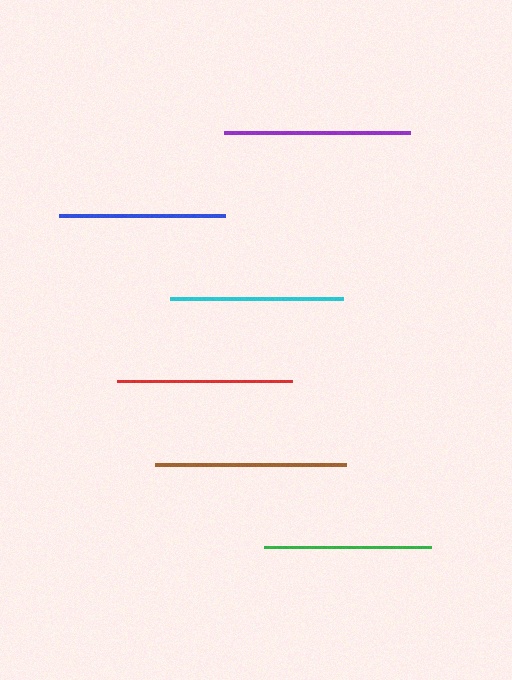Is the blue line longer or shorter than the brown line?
The brown line is longer than the blue line.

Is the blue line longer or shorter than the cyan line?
The cyan line is longer than the blue line.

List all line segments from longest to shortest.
From longest to shortest: brown, purple, red, cyan, green, blue.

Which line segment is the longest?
The brown line is the longest at approximately 191 pixels.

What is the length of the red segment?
The red segment is approximately 175 pixels long.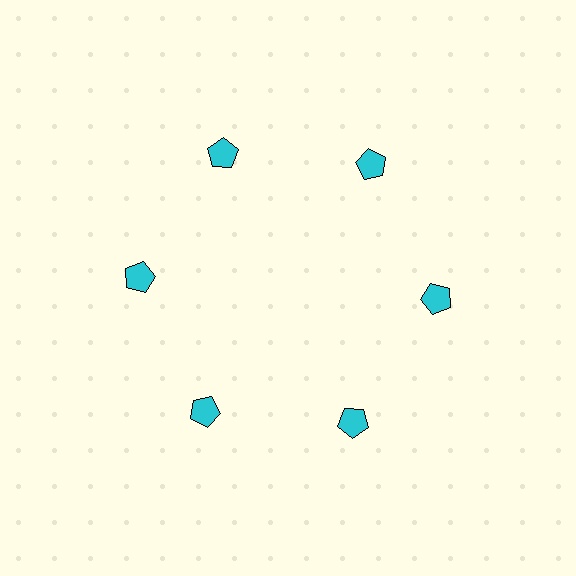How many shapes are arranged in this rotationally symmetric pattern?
There are 6 shapes, arranged in 6 groups of 1.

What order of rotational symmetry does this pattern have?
This pattern has 6-fold rotational symmetry.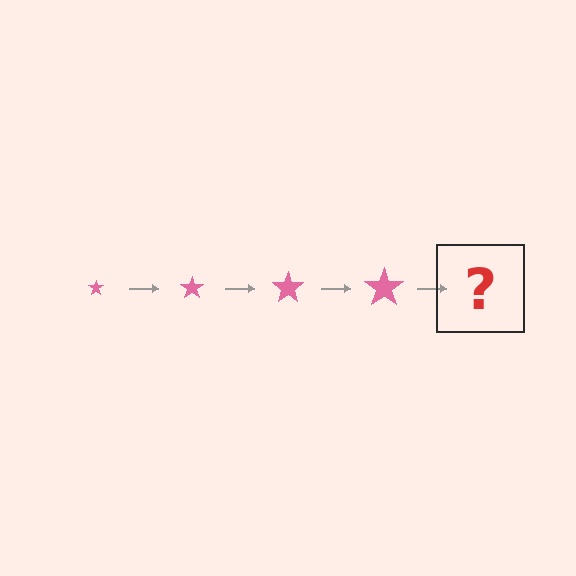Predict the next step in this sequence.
The next step is a pink star, larger than the previous one.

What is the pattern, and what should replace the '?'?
The pattern is that the star gets progressively larger each step. The '?' should be a pink star, larger than the previous one.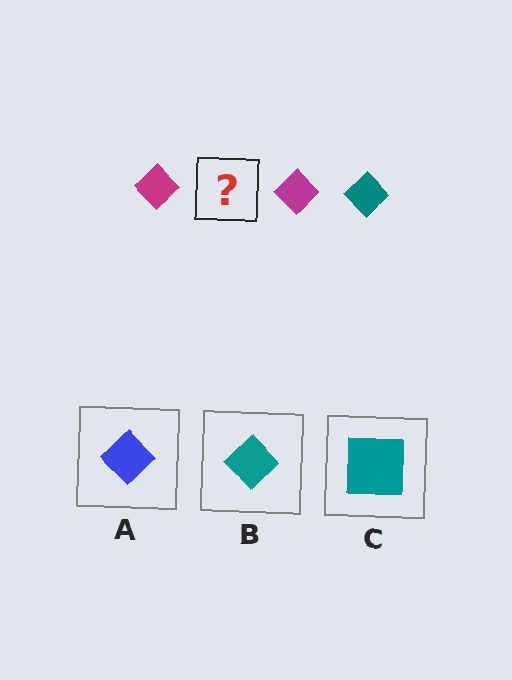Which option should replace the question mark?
Option B.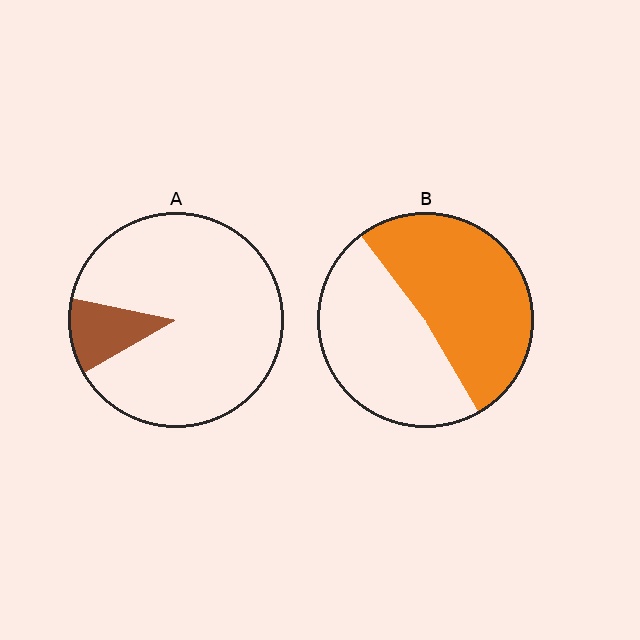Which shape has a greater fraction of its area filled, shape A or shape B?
Shape B.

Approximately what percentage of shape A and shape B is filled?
A is approximately 10% and B is approximately 50%.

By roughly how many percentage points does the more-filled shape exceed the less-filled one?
By roughly 40 percentage points (B over A).